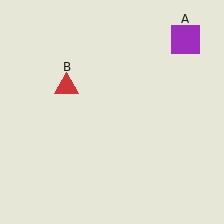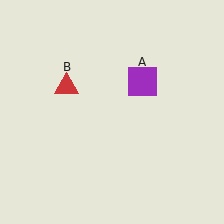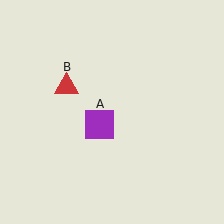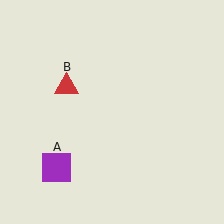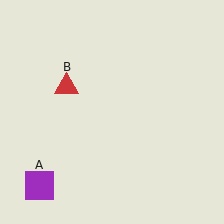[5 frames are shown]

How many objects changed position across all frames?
1 object changed position: purple square (object A).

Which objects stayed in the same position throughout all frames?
Red triangle (object B) remained stationary.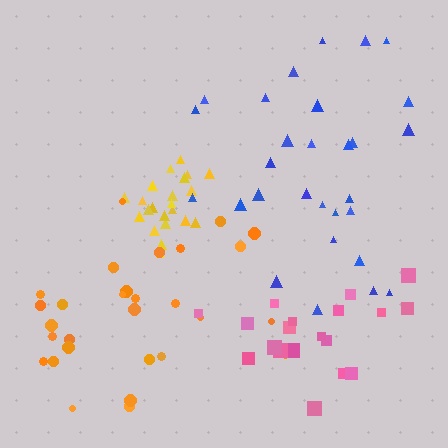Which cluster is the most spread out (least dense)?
Pink.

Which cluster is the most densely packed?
Yellow.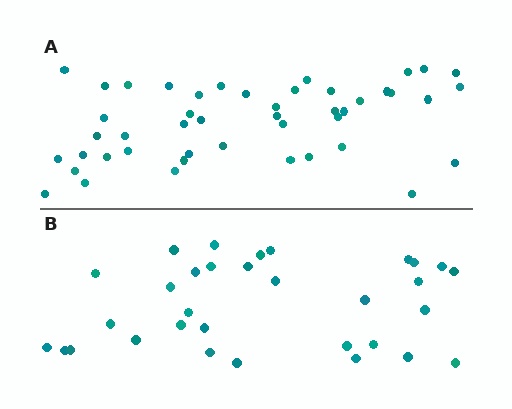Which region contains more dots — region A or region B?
Region A (the top region) has more dots.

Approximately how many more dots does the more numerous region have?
Region A has approximately 15 more dots than region B.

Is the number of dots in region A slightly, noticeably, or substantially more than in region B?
Region A has noticeably more, but not dramatically so. The ratio is roughly 1.4 to 1.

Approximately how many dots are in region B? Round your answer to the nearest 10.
About 30 dots. (The exact count is 32, which rounds to 30.)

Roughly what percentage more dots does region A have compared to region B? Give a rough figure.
About 45% more.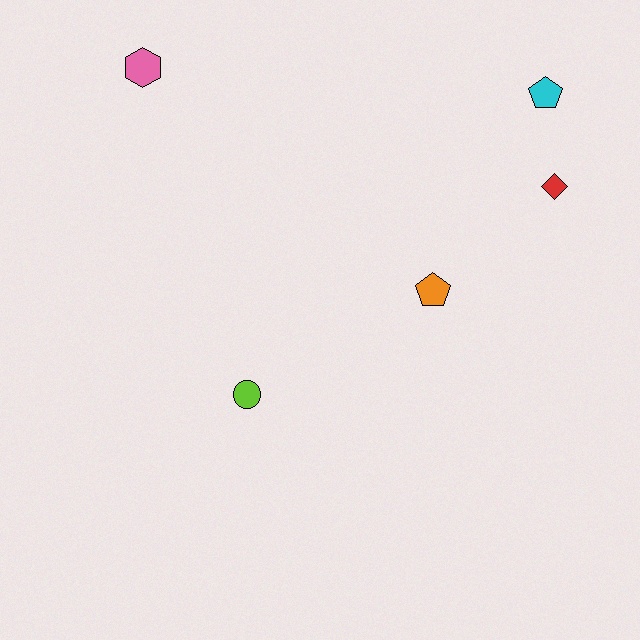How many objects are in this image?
There are 5 objects.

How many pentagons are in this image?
There are 2 pentagons.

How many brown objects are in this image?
There are no brown objects.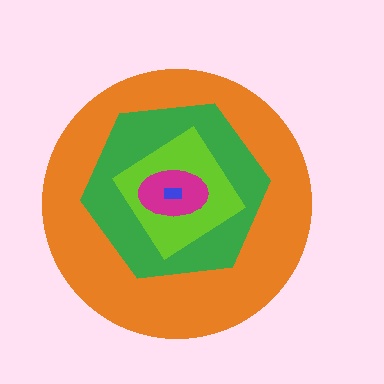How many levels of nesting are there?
5.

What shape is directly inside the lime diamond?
The magenta ellipse.